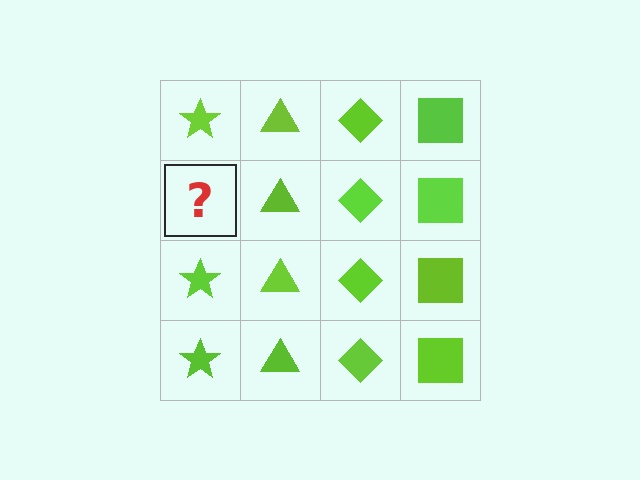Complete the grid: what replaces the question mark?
The question mark should be replaced with a lime star.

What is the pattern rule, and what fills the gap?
The rule is that each column has a consistent shape. The gap should be filled with a lime star.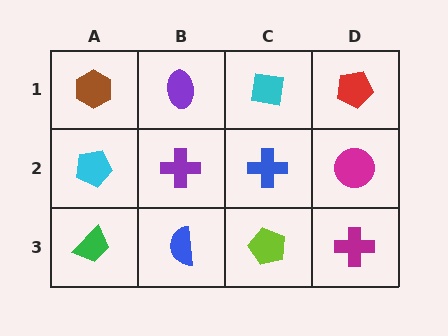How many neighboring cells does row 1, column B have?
3.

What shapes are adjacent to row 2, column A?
A brown hexagon (row 1, column A), a green trapezoid (row 3, column A), a purple cross (row 2, column B).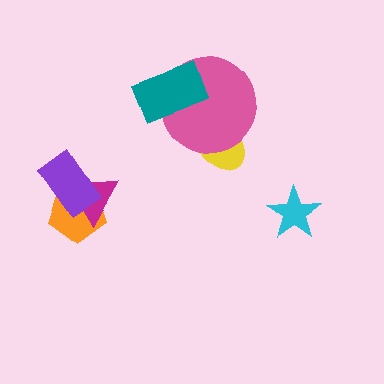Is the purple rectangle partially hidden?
No, no other shape covers it.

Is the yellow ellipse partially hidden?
Yes, it is partially covered by another shape.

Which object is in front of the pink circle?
The teal rectangle is in front of the pink circle.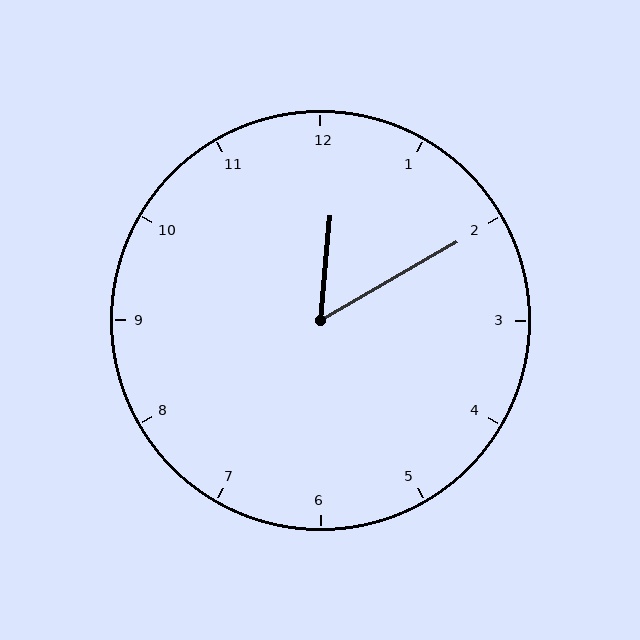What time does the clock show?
12:10.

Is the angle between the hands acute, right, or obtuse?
It is acute.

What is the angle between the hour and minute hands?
Approximately 55 degrees.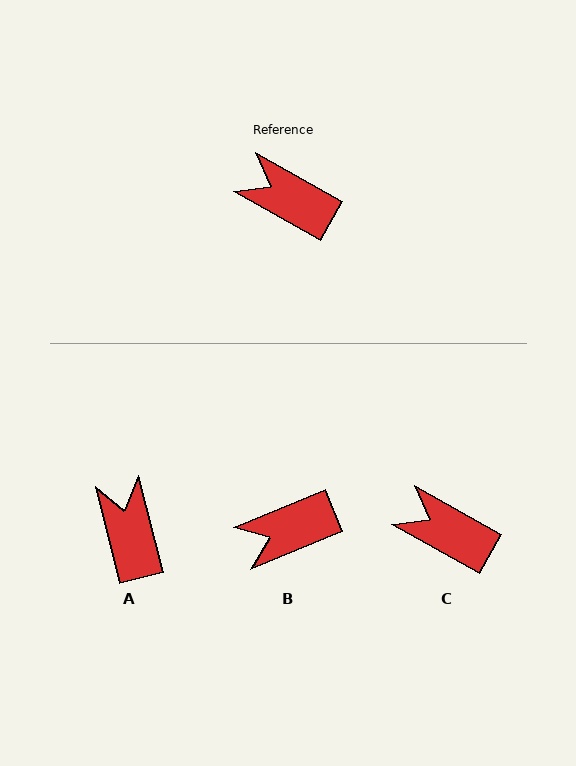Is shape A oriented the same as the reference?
No, it is off by about 46 degrees.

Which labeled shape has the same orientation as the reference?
C.